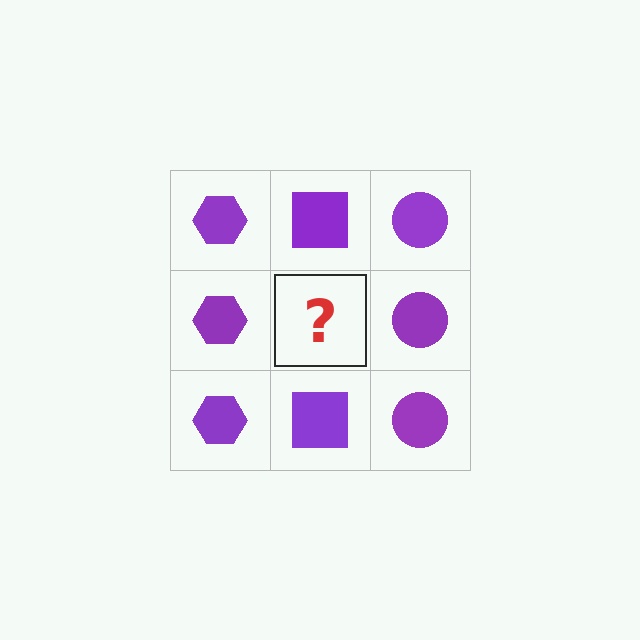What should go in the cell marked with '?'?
The missing cell should contain a purple square.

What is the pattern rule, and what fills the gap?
The rule is that each column has a consistent shape. The gap should be filled with a purple square.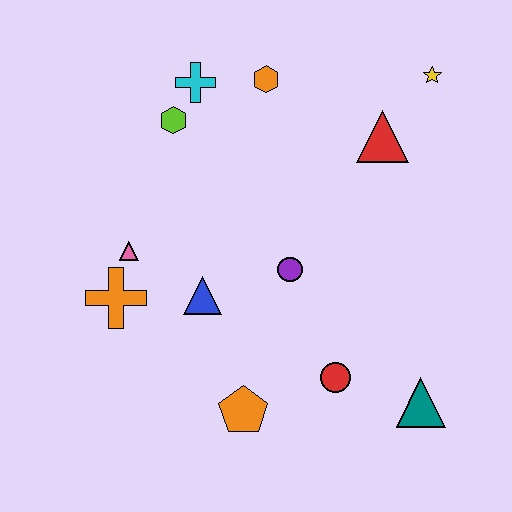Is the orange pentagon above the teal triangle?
No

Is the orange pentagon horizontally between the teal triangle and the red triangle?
No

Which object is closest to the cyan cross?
The lime hexagon is closest to the cyan cross.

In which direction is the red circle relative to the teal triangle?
The red circle is to the left of the teal triangle.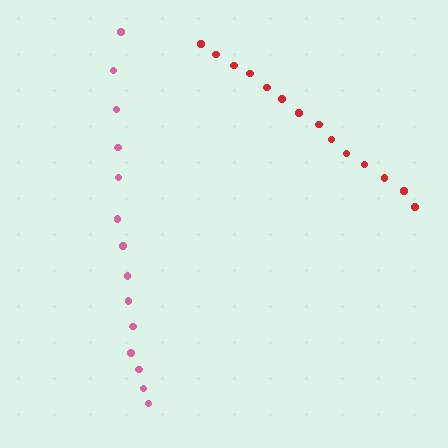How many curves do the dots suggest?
There are 2 distinct paths.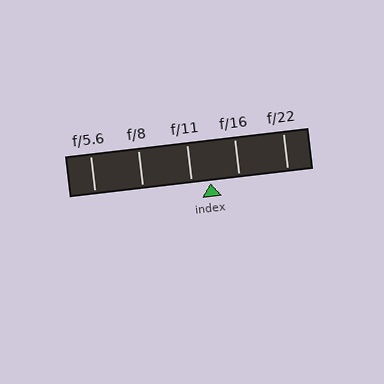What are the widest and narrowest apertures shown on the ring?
The widest aperture shown is f/5.6 and the narrowest is f/22.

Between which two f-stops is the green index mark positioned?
The index mark is between f/11 and f/16.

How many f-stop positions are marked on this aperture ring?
There are 5 f-stop positions marked.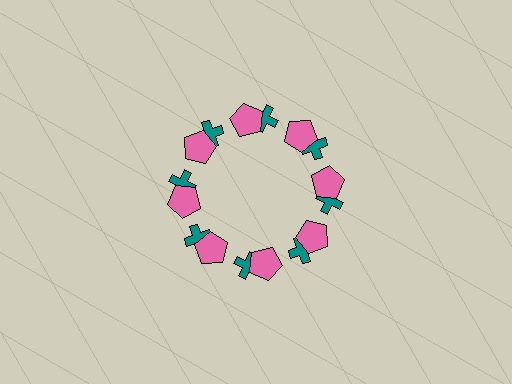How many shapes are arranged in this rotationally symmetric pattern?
There are 16 shapes, arranged in 8 groups of 2.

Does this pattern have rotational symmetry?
Yes, this pattern has 8-fold rotational symmetry. It looks the same after rotating 45 degrees around the center.